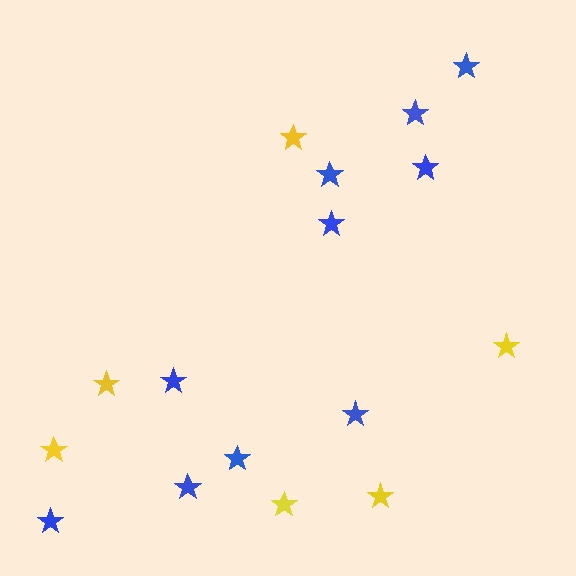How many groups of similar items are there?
There are 2 groups: one group of blue stars (10) and one group of yellow stars (6).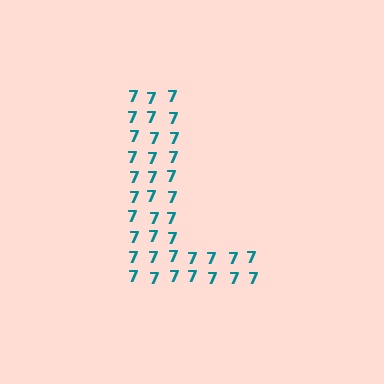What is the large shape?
The large shape is the letter L.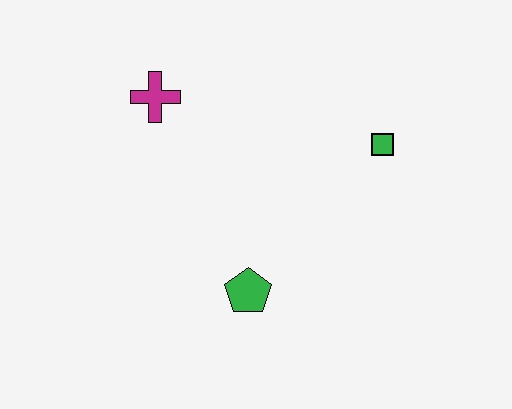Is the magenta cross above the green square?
Yes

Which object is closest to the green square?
The green pentagon is closest to the green square.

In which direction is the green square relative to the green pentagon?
The green square is above the green pentagon.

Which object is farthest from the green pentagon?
The magenta cross is farthest from the green pentagon.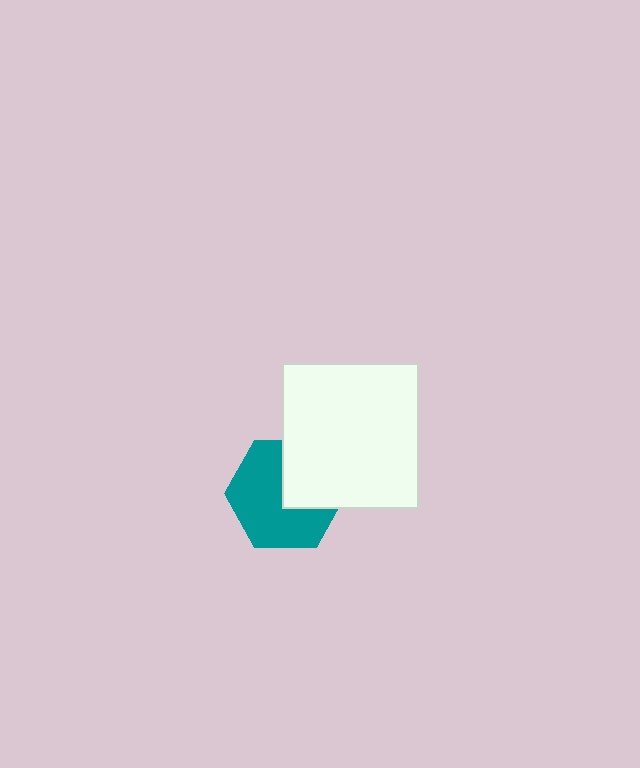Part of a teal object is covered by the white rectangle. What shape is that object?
It is a hexagon.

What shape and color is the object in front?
The object in front is a white rectangle.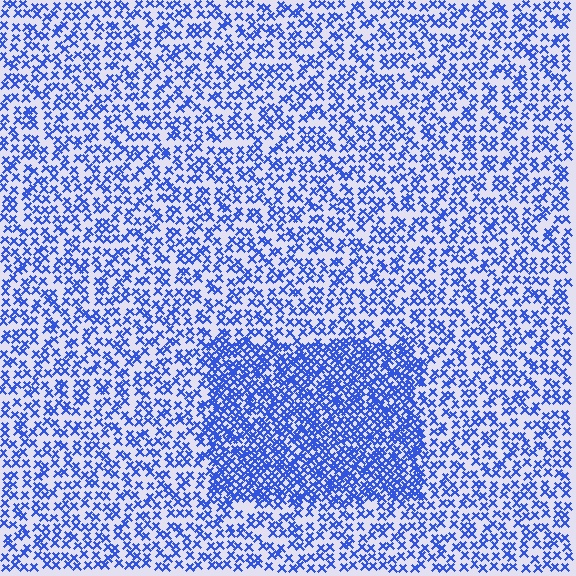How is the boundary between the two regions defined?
The boundary is defined by a change in element density (approximately 2.0x ratio). All elements are the same color, size, and shape.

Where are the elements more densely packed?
The elements are more densely packed inside the rectangle boundary.